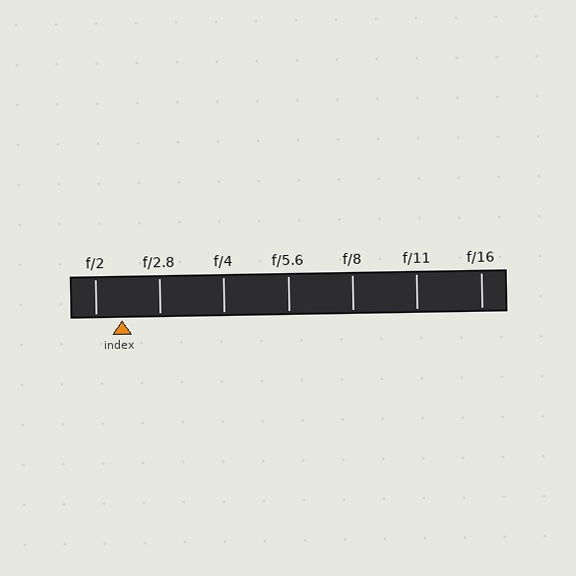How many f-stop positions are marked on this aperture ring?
There are 7 f-stop positions marked.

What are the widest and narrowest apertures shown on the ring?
The widest aperture shown is f/2 and the narrowest is f/16.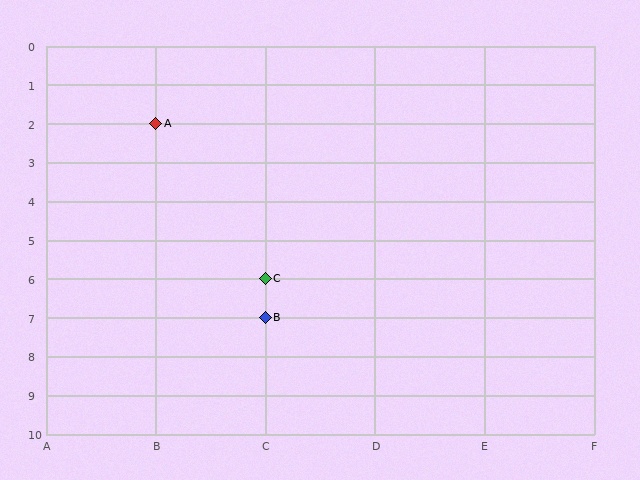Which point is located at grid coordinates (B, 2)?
Point A is at (B, 2).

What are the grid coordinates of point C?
Point C is at grid coordinates (C, 6).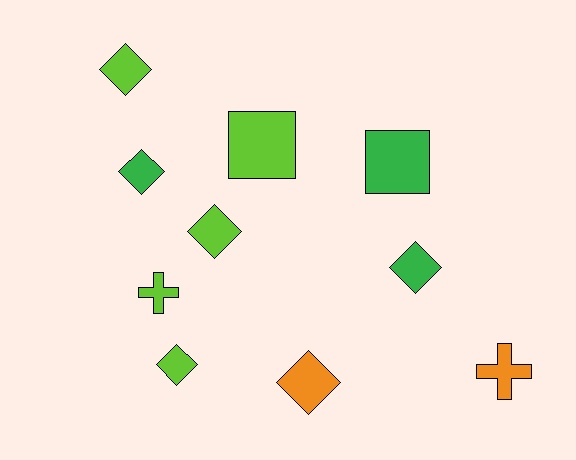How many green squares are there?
There is 1 green square.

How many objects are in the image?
There are 10 objects.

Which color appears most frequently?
Lime, with 5 objects.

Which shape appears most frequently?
Diamond, with 6 objects.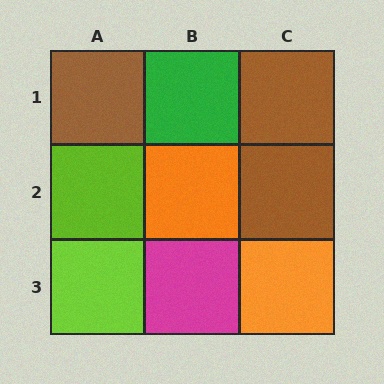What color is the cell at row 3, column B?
Magenta.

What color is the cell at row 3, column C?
Orange.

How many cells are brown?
3 cells are brown.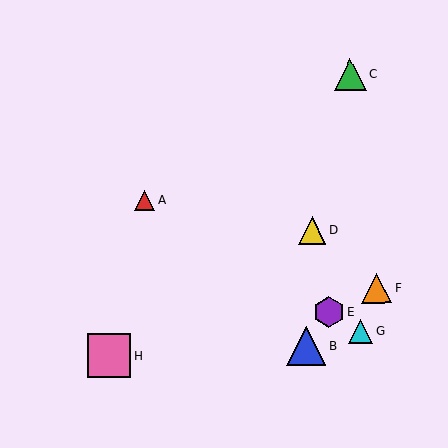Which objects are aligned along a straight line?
Objects A, E, G are aligned along a straight line.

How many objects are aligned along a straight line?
3 objects (A, E, G) are aligned along a straight line.